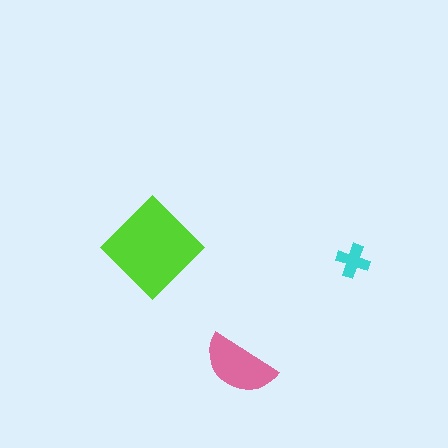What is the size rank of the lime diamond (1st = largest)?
1st.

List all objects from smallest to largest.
The cyan cross, the pink semicircle, the lime diamond.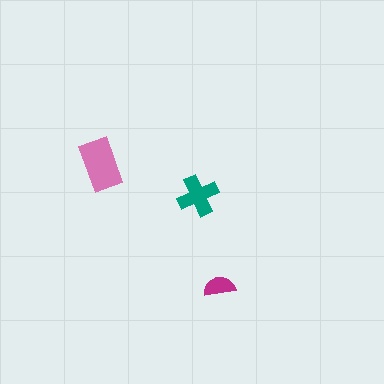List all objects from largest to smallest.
The pink rectangle, the teal cross, the magenta semicircle.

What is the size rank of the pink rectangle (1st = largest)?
1st.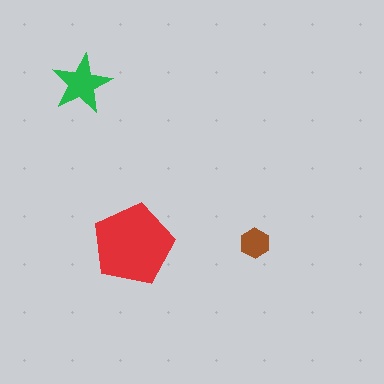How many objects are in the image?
There are 3 objects in the image.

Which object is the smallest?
The brown hexagon.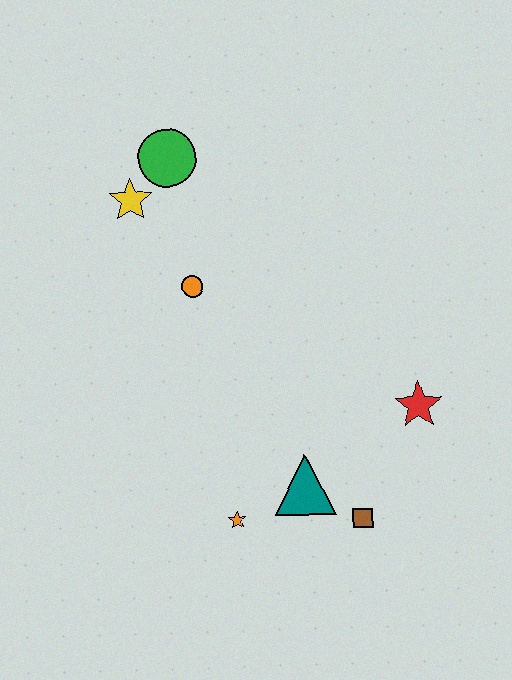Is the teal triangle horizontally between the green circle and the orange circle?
No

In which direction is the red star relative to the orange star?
The red star is to the right of the orange star.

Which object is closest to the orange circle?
The yellow star is closest to the orange circle.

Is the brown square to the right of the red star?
No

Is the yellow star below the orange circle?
No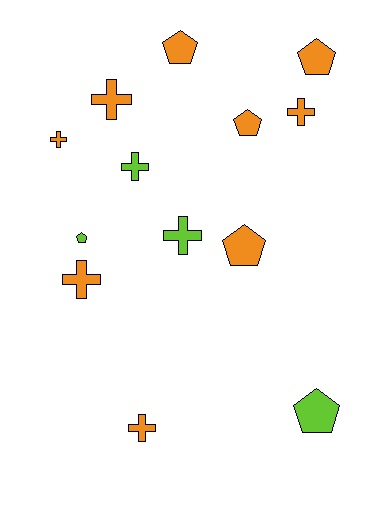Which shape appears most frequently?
Cross, with 7 objects.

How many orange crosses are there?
There are 5 orange crosses.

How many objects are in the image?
There are 13 objects.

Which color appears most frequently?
Orange, with 9 objects.